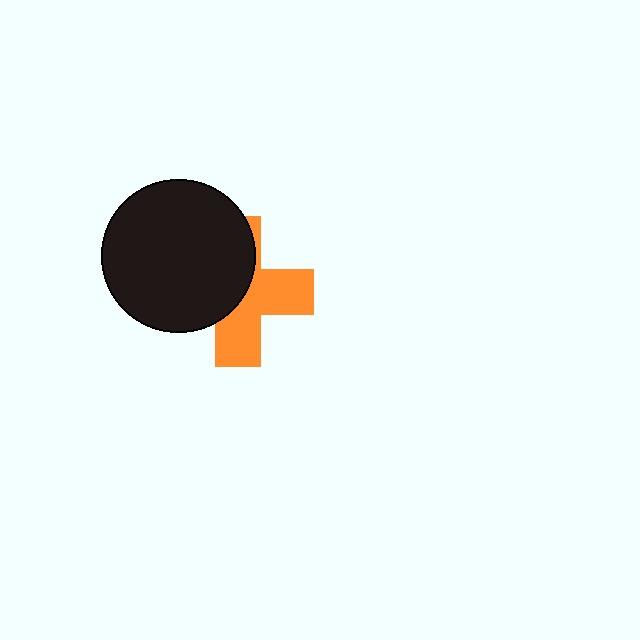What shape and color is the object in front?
The object in front is a black circle.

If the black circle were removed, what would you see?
You would see the complete orange cross.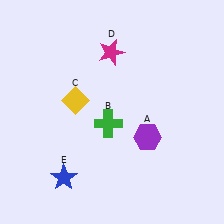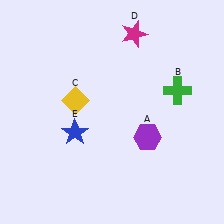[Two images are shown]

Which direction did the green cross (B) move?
The green cross (B) moved right.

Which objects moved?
The objects that moved are: the green cross (B), the magenta star (D), the blue star (E).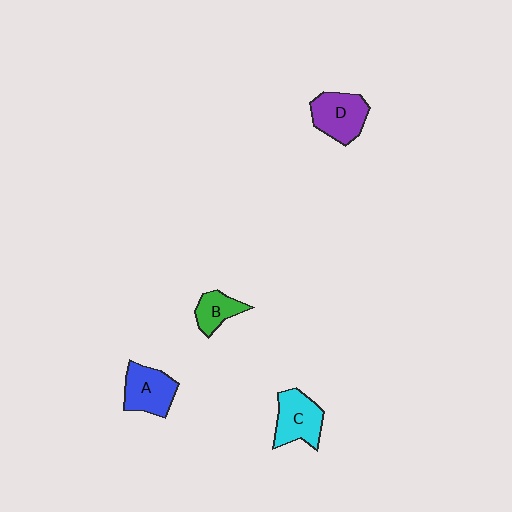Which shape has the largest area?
Shape D (purple).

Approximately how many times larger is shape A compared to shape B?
Approximately 1.5 times.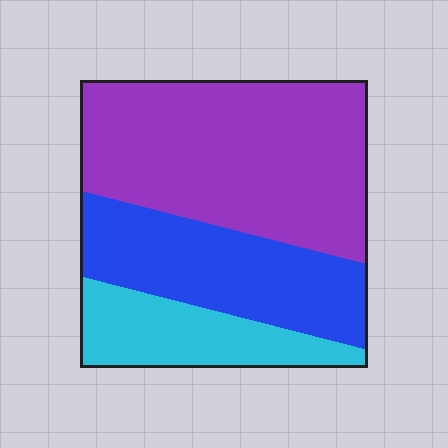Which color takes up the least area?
Cyan, at roughly 20%.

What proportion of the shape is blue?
Blue covers about 30% of the shape.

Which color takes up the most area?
Purple, at roughly 50%.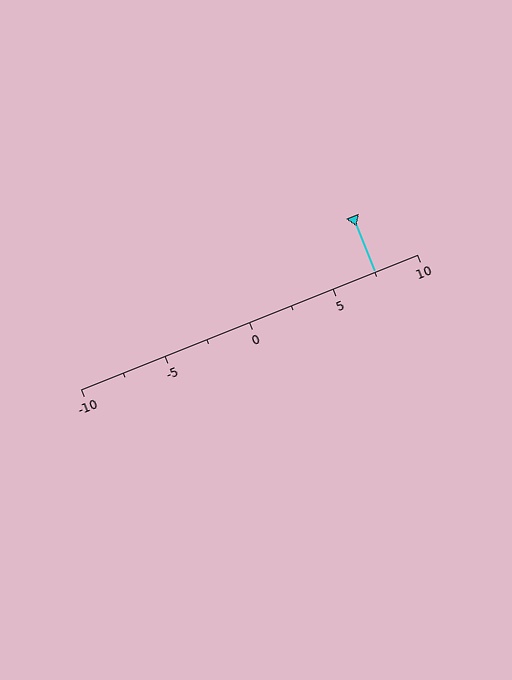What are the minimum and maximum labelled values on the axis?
The axis runs from -10 to 10.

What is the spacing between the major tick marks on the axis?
The major ticks are spaced 5 apart.